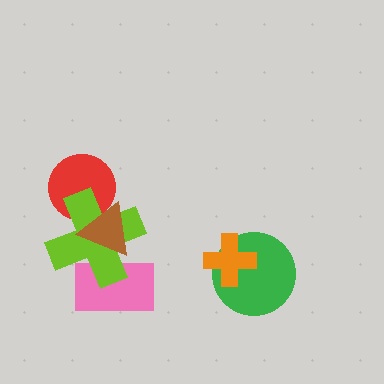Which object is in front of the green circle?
The orange cross is in front of the green circle.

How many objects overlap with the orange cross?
1 object overlaps with the orange cross.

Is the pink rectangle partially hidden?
Yes, it is partially covered by another shape.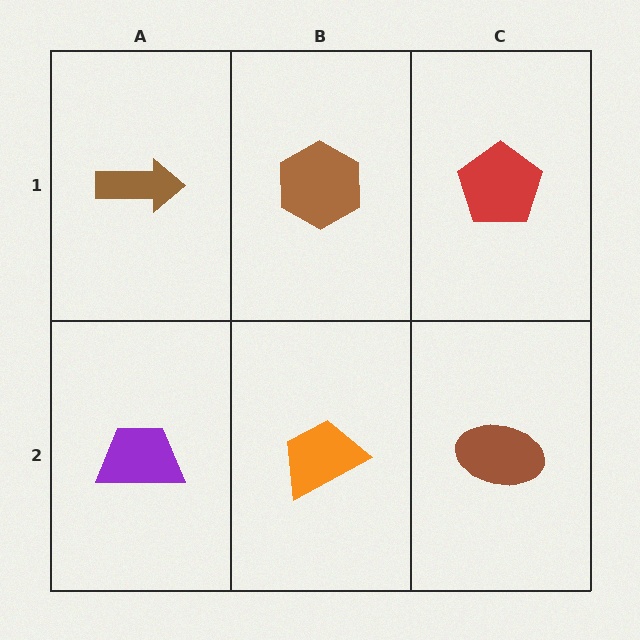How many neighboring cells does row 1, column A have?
2.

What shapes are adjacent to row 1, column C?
A brown ellipse (row 2, column C), a brown hexagon (row 1, column B).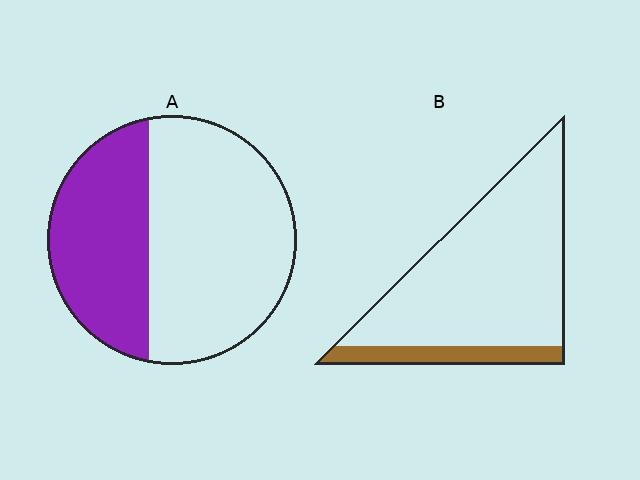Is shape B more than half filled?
No.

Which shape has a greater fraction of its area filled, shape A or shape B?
Shape A.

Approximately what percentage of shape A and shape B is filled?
A is approximately 40% and B is approximately 15%.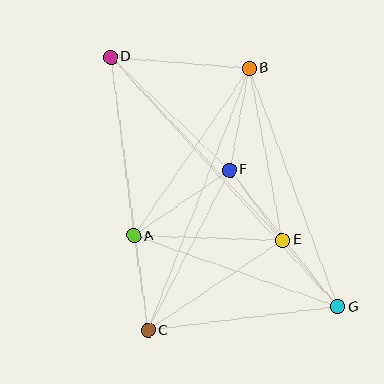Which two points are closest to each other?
Points E and G are closest to each other.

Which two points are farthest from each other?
Points D and G are farthest from each other.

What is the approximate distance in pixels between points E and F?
The distance between E and F is approximately 88 pixels.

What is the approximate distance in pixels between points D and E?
The distance between D and E is approximately 251 pixels.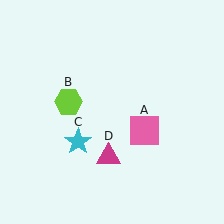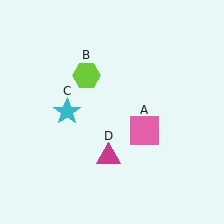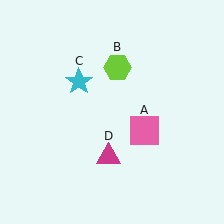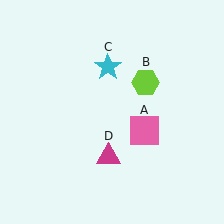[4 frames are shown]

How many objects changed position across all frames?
2 objects changed position: lime hexagon (object B), cyan star (object C).